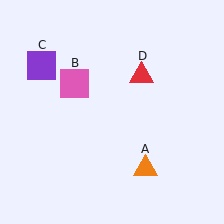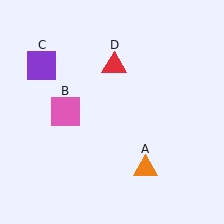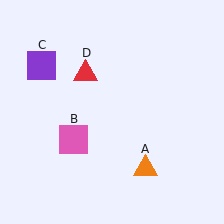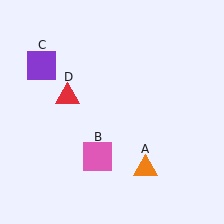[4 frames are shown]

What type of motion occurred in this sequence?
The pink square (object B), red triangle (object D) rotated counterclockwise around the center of the scene.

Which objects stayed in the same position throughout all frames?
Orange triangle (object A) and purple square (object C) remained stationary.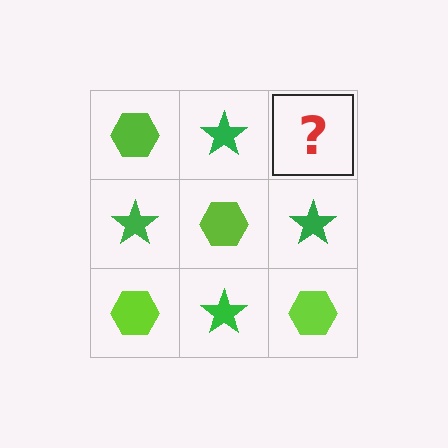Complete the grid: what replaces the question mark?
The question mark should be replaced with a lime hexagon.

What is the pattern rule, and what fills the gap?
The rule is that it alternates lime hexagon and green star in a checkerboard pattern. The gap should be filled with a lime hexagon.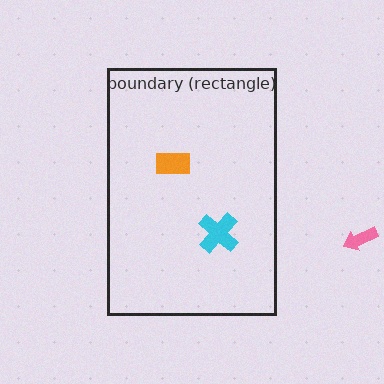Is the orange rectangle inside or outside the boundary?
Inside.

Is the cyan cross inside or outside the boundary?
Inside.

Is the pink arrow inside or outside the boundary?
Outside.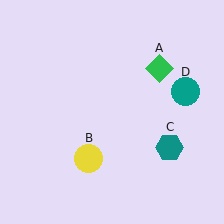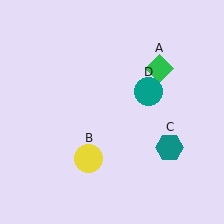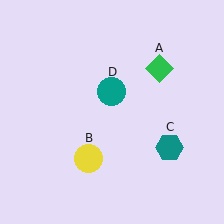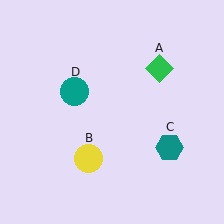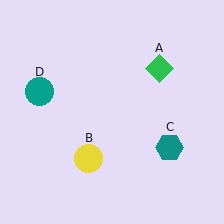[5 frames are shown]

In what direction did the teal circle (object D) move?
The teal circle (object D) moved left.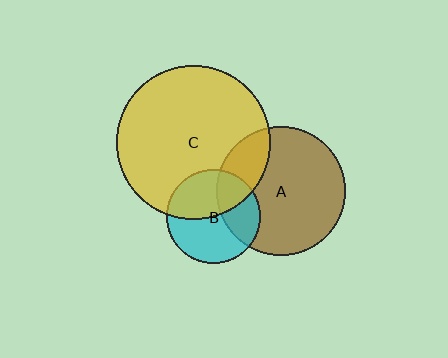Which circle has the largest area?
Circle C (yellow).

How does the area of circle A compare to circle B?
Approximately 1.9 times.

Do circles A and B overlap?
Yes.